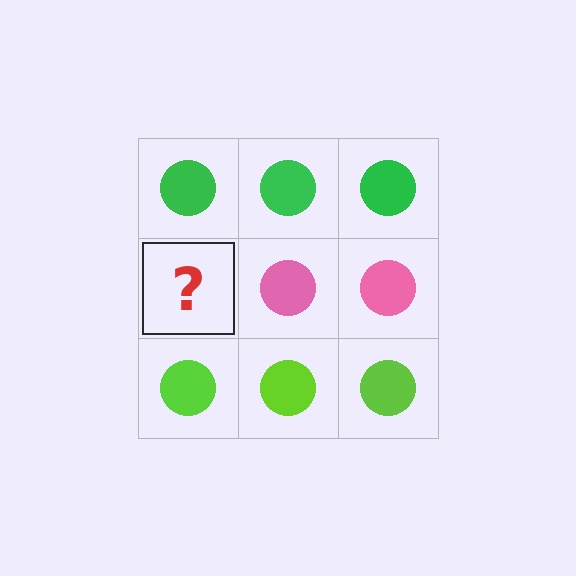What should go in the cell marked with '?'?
The missing cell should contain a pink circle.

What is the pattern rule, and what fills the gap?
The rule is that each row has a consistent color. The gap should be filled with a pink circle.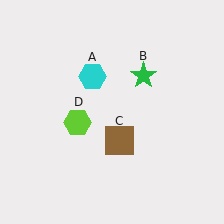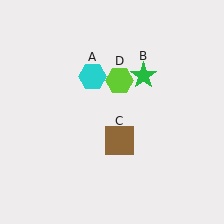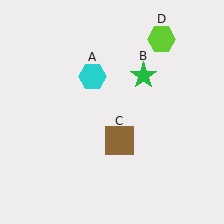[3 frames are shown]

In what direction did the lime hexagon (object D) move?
The lime hexagon (object D) moved up and to the right.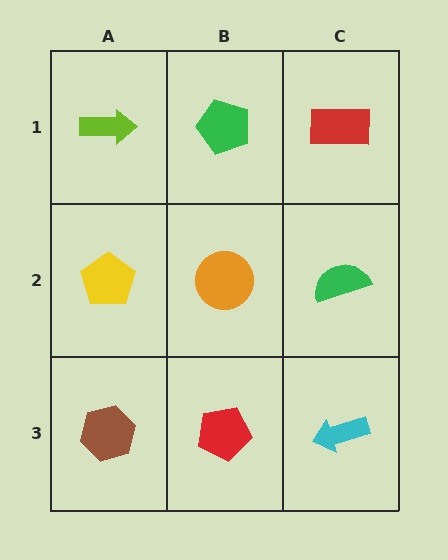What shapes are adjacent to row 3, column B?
An orange circle (row 2, column B), a brown hexagon (row 3, column A), a cyan arrow (row 3, column C).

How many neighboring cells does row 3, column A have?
2.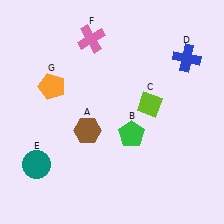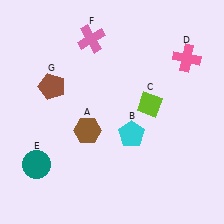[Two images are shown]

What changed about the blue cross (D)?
In Image 1, D is blue. In Image 2, it changed to pink.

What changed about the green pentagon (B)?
In Image 1, B is green. In Image 2, it changed to cyan.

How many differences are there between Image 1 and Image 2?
There are 3 differences between the two images.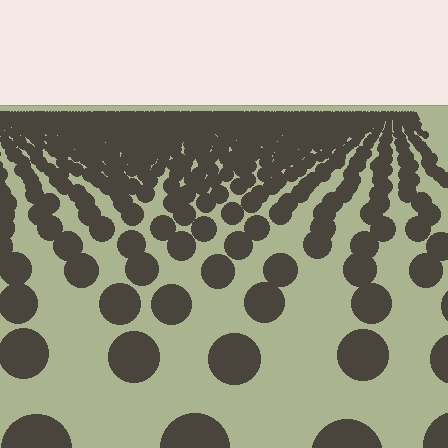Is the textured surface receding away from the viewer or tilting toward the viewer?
The surface is receding away from the viewer. Texture elements get smaller and denser toward the top.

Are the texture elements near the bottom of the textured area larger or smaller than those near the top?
Larger. Near the bottom, elements are closer to the viewer and appear at a bigger on-screen size.